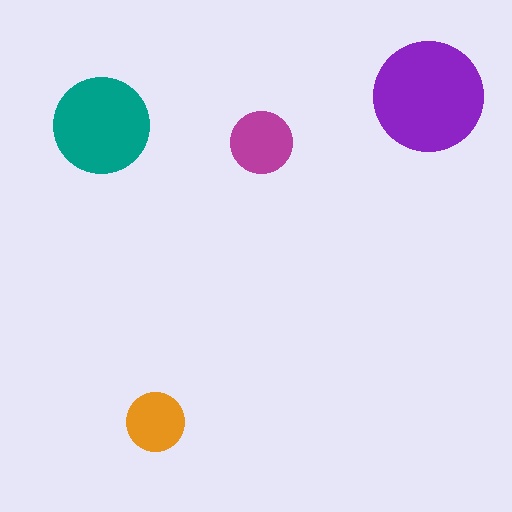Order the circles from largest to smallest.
the purple one, the teal one, the magenta one, the orange one.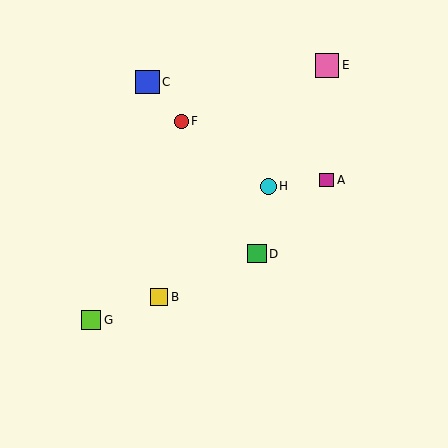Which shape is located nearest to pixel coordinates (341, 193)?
The magenta square (labeled A) at (327, 180) is nearest to that location.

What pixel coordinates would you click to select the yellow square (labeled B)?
Click at (159, 297) to select the yellow square B.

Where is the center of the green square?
The center of the green square is at (257, 254).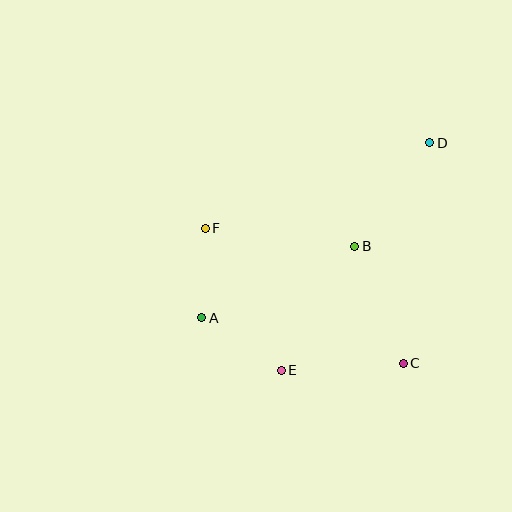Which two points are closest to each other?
Points A and F are closest to each other.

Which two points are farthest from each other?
Points A and D are farthest from each other.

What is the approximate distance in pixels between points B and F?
The distance between B and F is approximately 151 pixels.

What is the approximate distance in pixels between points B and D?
The distance between B and D is approximately 128 pixels.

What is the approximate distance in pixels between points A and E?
The distance between A and E is approximately 95 pixels.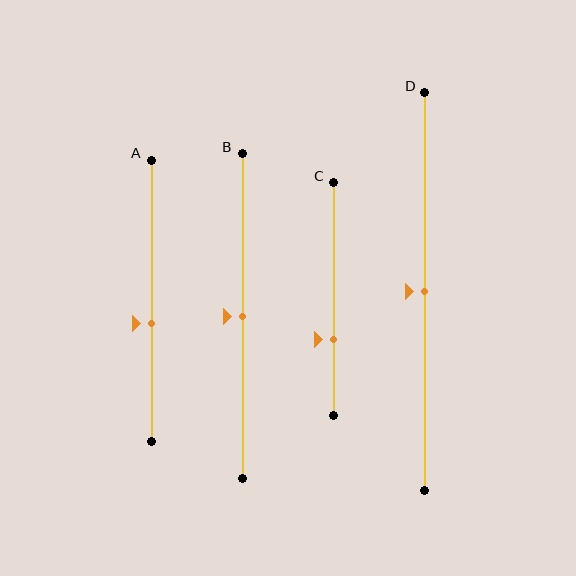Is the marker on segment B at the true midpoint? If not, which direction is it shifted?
Yes, the marker on segment B is at the true midpoint.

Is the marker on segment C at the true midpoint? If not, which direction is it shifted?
No, the marker on segment C is shifted downward by about 17% of the segment length.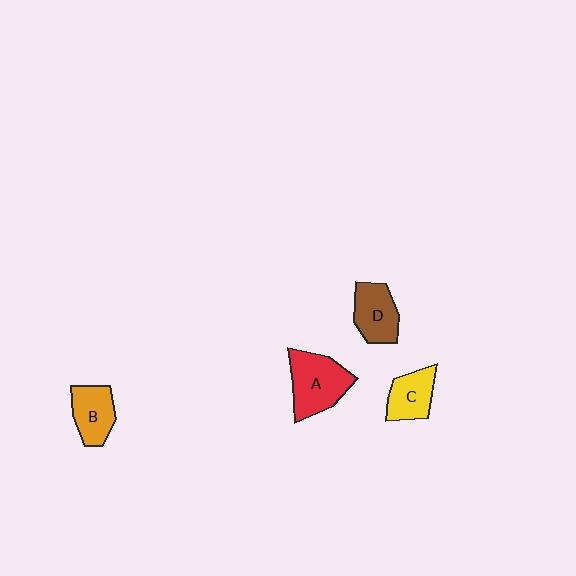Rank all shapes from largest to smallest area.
From largest to smallest: A (red), D (brown), B (orange), C (yellow).